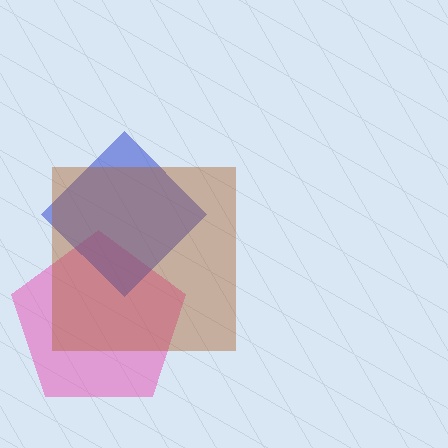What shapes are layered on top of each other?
The layered shapes are: a pink pentagon, a blue diamond, a brown square.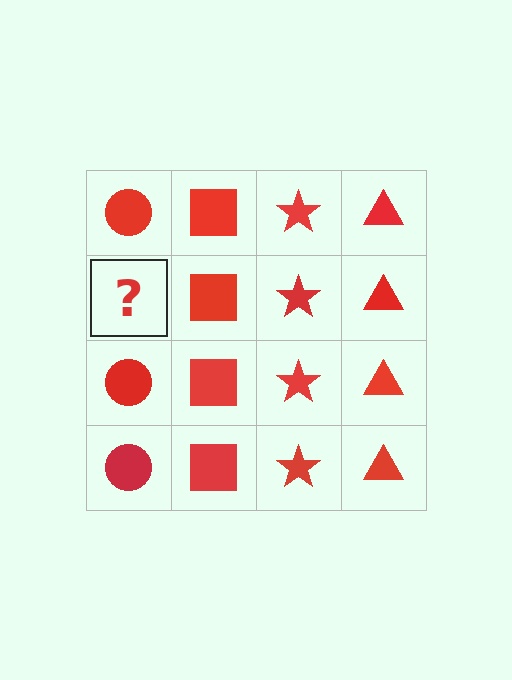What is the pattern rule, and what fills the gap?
The rule is that each column has a consistent shape. The gap should be filled with a red circle.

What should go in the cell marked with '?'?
The missing cell should contain a red circle.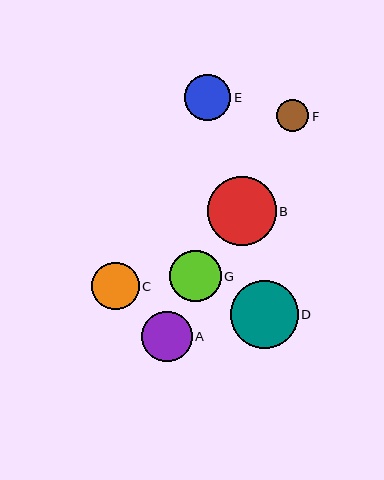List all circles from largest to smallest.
From largest to smallest: B, D, G, A, C, E, F.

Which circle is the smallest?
Circle F is the smallest with a size of approximately 32 pixels.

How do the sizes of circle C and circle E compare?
Circle C and circle E are approximately the same size.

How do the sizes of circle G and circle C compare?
Circle G and circle C are approximately the same size.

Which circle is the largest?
Circle B is the largest with a size of approximately 69 pixels.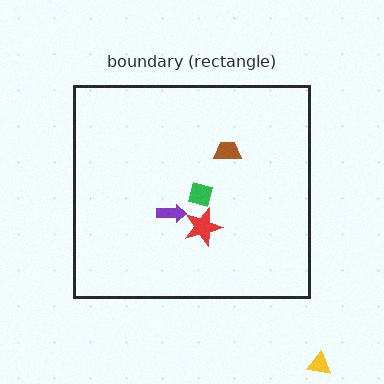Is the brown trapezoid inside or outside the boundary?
Inside.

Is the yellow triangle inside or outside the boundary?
Outside.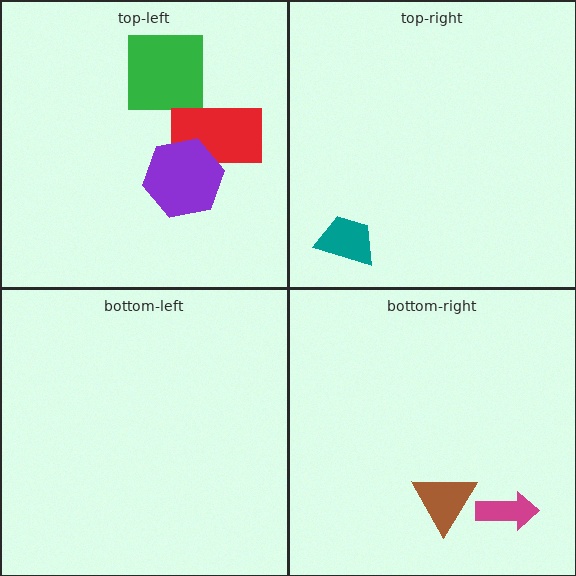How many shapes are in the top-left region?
3.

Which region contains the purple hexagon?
The top-left region.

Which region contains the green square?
The top-left region.